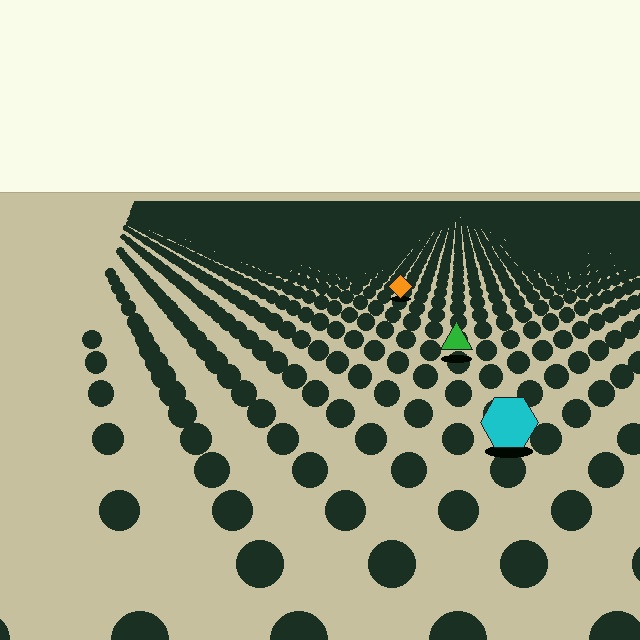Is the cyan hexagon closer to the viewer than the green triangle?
Yes. The cyan hexagon is closer — you can tell from the texture gradient: the ground texture is coarser near it.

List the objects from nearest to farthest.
From nearest to farthest: the cyan hexagon, the green triangle, the orange diamond.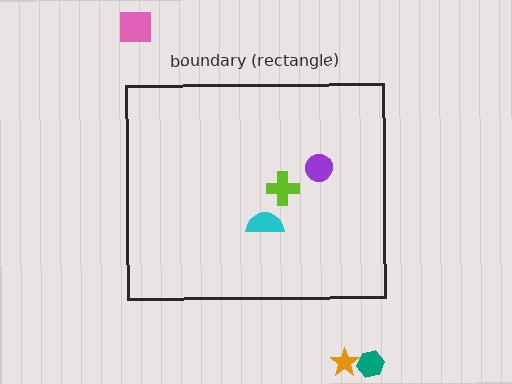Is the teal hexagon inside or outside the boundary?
Outside.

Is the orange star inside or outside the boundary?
Outside.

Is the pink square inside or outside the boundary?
Outside.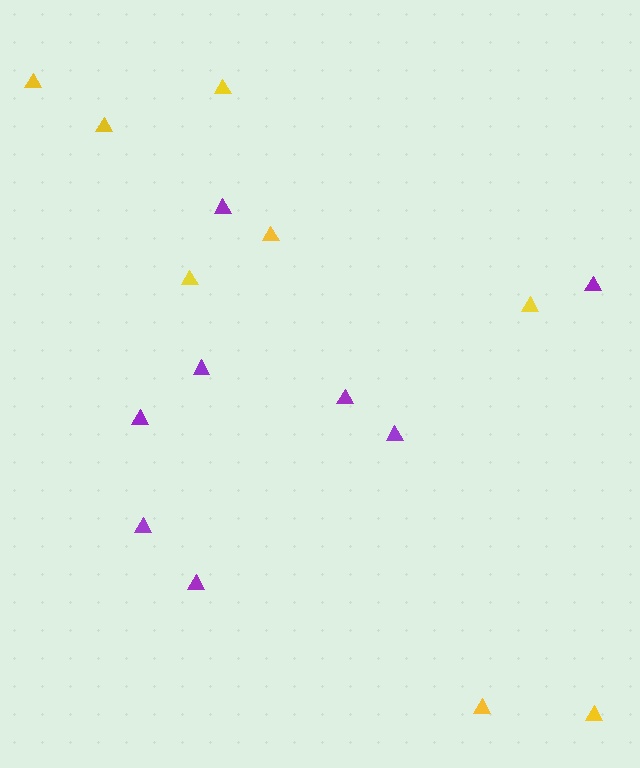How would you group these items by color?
There are 2 groups: one group of yellow triangles (8) and one group of purple triangles (8).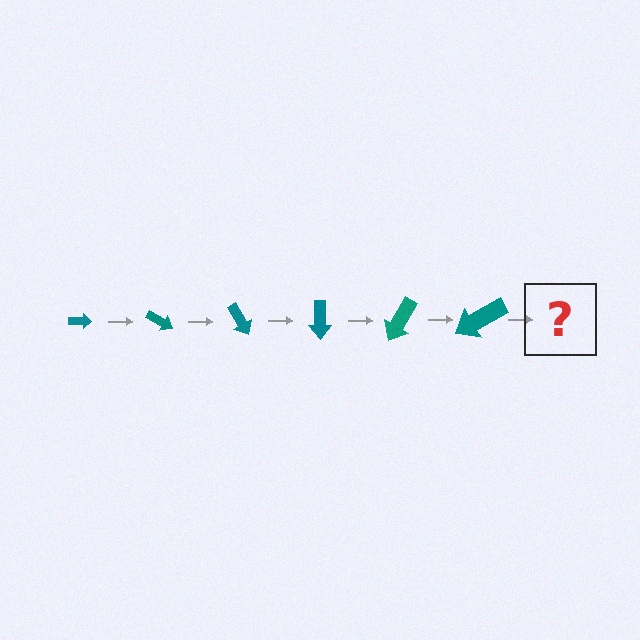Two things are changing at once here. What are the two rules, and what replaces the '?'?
The two rules are that the arrow grows larger each step and it rotates 30 degrees each step. The '?' should be an arrow, larger than the previous one and rotated 180 degrees from the start.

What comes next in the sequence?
The next element should be an arrow, larger than the previous one and rotated 180 degrees from the start.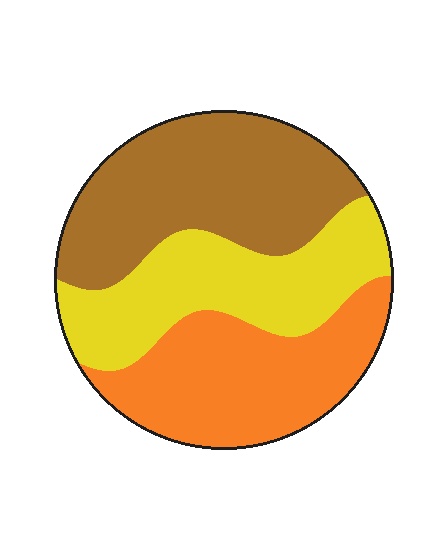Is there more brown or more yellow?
Brown.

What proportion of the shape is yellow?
Yellow takes up about one third (1/3) of the shape.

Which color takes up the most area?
Brown, at roughly 40%.